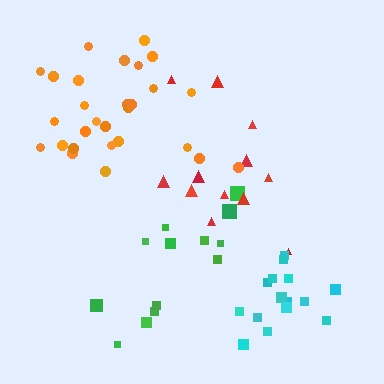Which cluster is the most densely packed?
Cyan.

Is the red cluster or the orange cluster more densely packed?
Orange.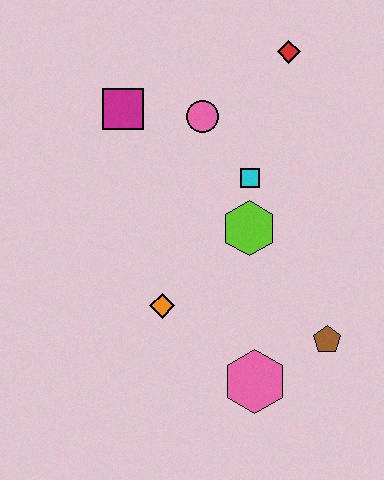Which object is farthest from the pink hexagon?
The red diamond is farthest from the pink hexagon.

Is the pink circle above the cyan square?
Yes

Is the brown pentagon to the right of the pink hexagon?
Yes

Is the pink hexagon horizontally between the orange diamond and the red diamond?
Yes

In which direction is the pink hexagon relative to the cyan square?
The pink hexagon is below the cyan square.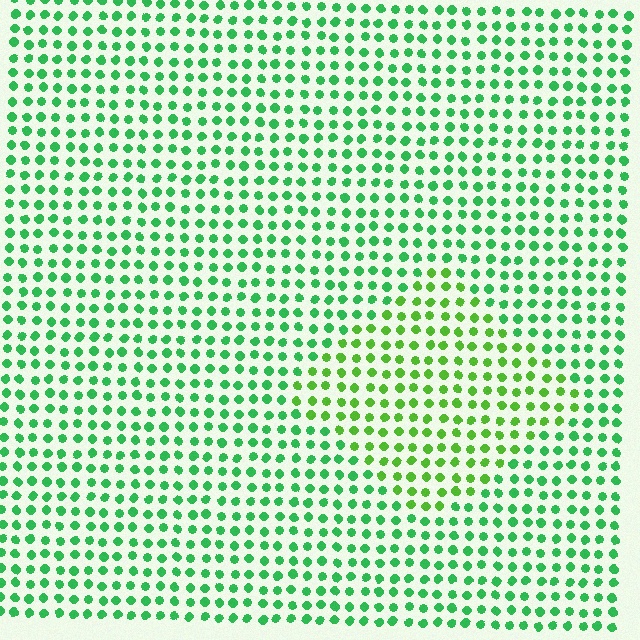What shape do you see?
I see a diamond.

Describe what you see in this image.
The image is filled with small green elements in a uniform arrangement. A diamond-shaped region is visible where the elements are tinted to a slightly different hue, forming a subtle color boundary.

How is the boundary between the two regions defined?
The boundary is defined purely by a slight shift in hue (about 30 degrees). Spacing, size, and orientation are identical on both sides.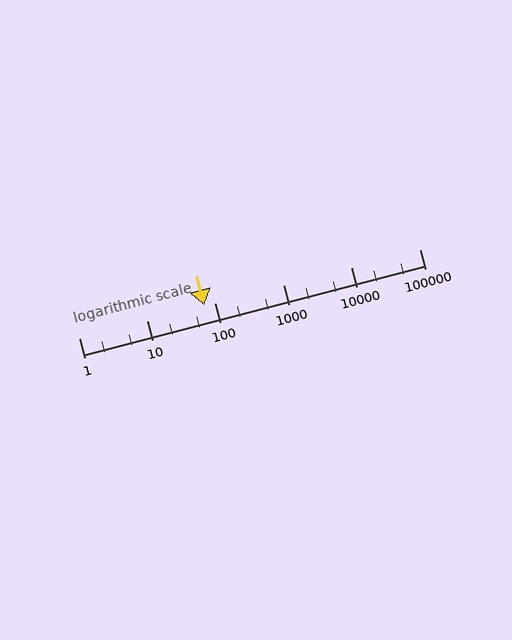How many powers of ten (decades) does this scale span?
The scale spans 5 decades, from 1 to 100000.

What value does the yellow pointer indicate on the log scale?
The pointer indicates approximately 70.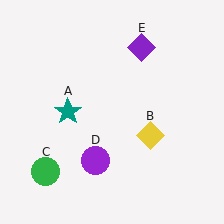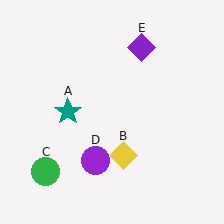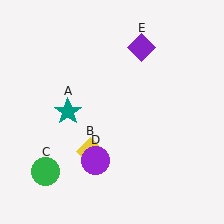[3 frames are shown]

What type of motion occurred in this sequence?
The yellow diamond (object B) rotated clockwise around the center of the scene.